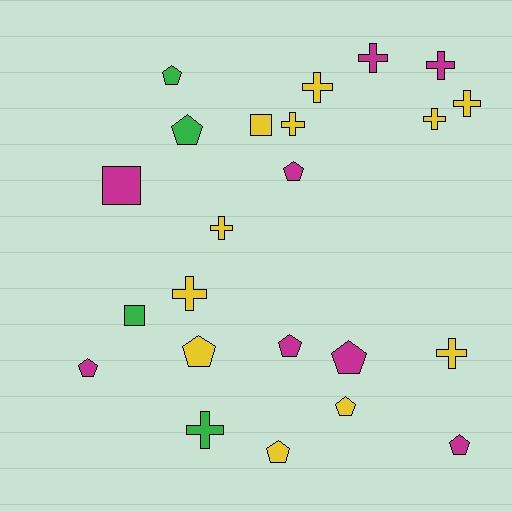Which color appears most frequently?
Yellow, with 11 objects.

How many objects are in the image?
There are 23 objects.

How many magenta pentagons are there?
There are 5 magenta pentagons.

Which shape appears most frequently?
Pentagon, with 10 objects.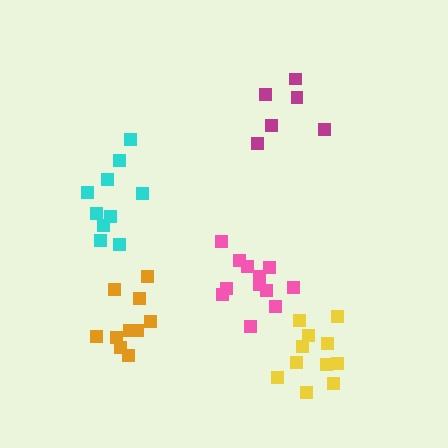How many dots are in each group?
Group 1: 11 dots, Group 2: 10 dots, Group 3: 12 dots, Group 4: 6 dots, Group 5: 10 dots (49 total).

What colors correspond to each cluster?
The clusters are colored: yellow, orange, pink, magenta, cyan.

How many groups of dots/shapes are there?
There are 5 groups.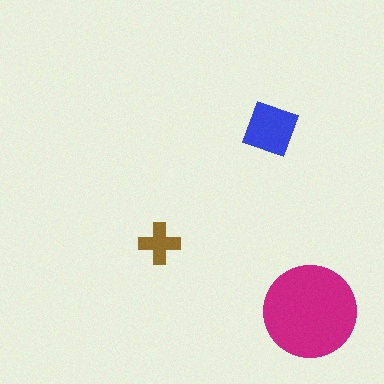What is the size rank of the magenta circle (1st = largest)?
1st.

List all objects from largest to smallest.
The magenta circle, the blue diamond, the brown cross.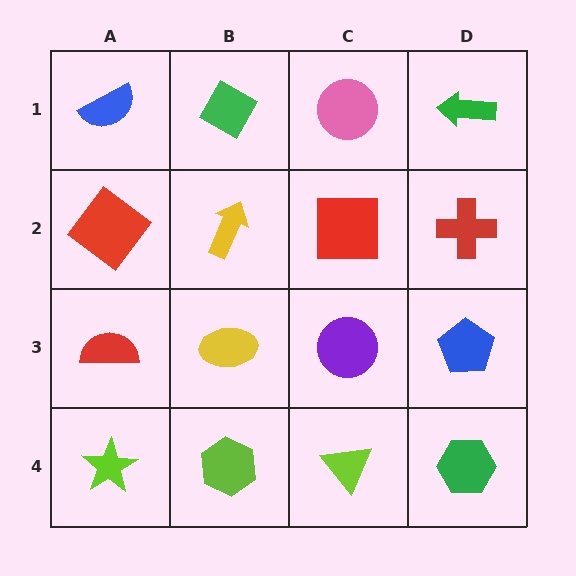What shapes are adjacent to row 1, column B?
A yellow arrow (row 2, column B), a blue semicircle (row 1, column A), a pink circle (row 1, column C).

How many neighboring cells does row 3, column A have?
3.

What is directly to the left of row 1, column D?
A pink circle.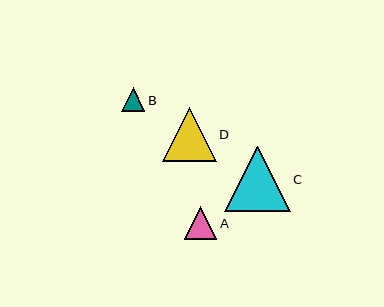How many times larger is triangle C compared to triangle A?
Triangle C is approximately 2.0 times the size of triangle A.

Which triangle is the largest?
Triangle C is the largest with a size of approximately 66 pixels.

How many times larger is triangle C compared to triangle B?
Triangle C is approximately 2.8 times the size of triangle B.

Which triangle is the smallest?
Triangle B is the smallest with a size of approximately 24 pixels.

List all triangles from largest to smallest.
From largest to smallest: C, D, A, B.